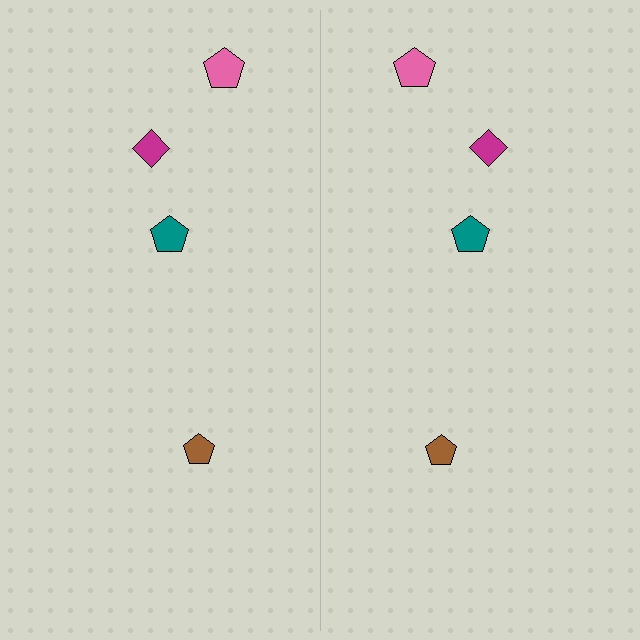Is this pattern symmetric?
Yes, this pattern has bilateral (reflection) symmetry.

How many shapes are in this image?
There are 8 shapes in this image.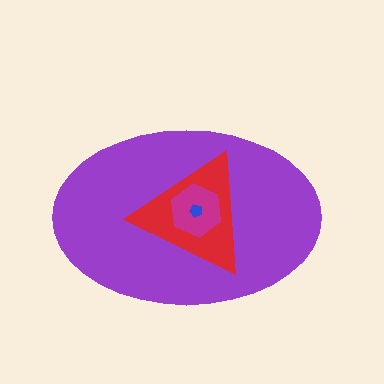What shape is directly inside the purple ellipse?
The red triangle.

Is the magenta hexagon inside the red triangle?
Yes.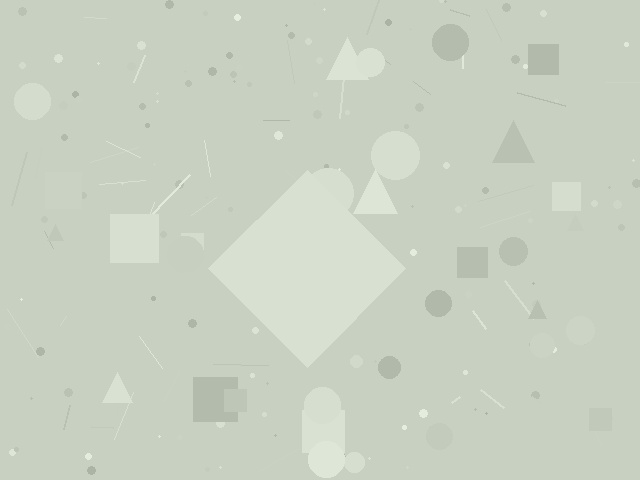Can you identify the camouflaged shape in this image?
The camouflaged shape is a diamond.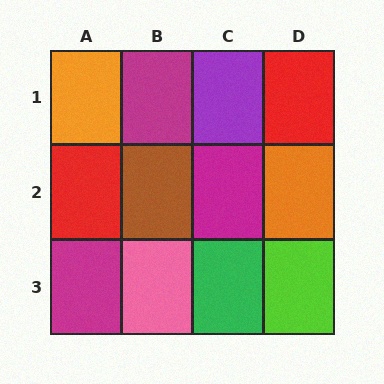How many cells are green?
1 cell is green.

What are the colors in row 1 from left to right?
Orange, magenta, purple, red.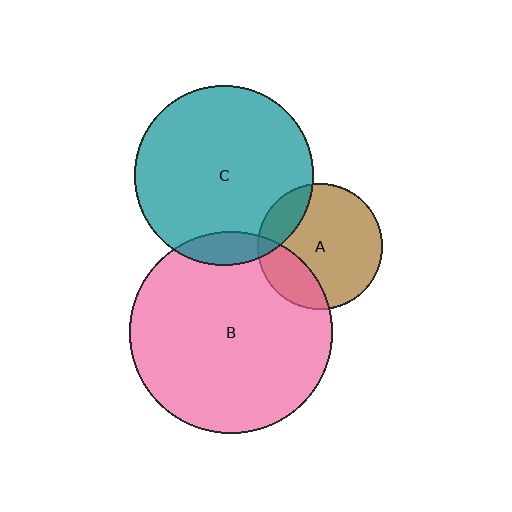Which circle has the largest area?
Circle B (pink).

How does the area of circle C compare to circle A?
Approximately 2.0 times.